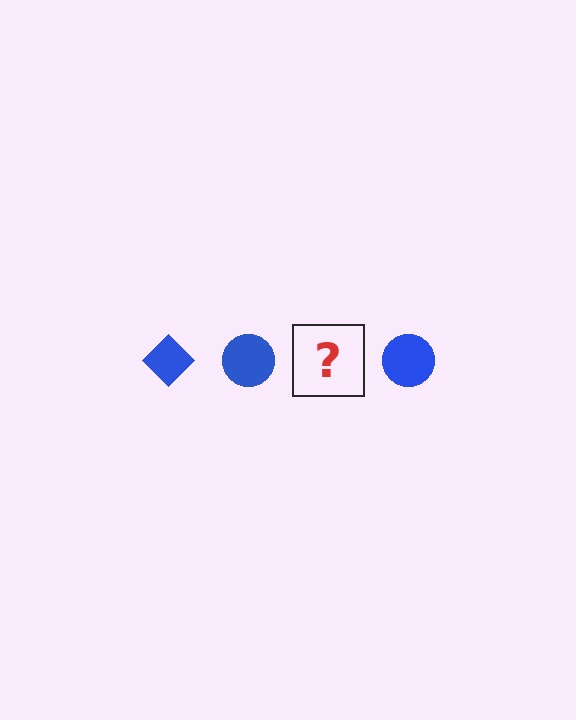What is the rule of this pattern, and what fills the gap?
The rule is that the pattern cycles through diamond, circle shapes in blue. The gap should be filled with a blue diamond.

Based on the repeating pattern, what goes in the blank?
The blank should be a blue diamond.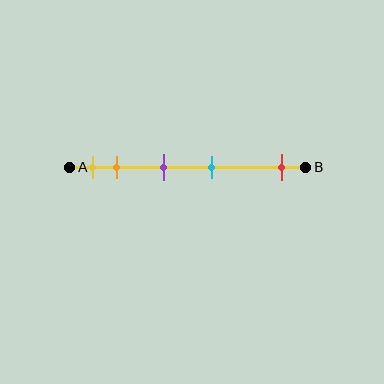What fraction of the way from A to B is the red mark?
The red mark is approximately 90% (0.9) of the way from A to B.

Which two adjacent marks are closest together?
The yellow and orange marks are the closest adjacent pair.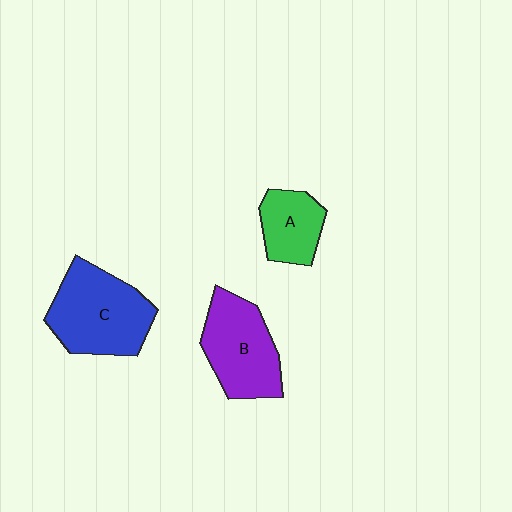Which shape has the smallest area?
Shape A (green).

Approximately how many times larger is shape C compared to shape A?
Approximately 1.9 times.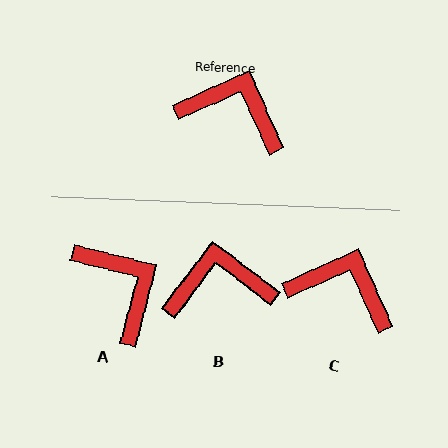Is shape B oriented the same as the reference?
No, it is off by about 29 degrees.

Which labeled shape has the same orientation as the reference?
C.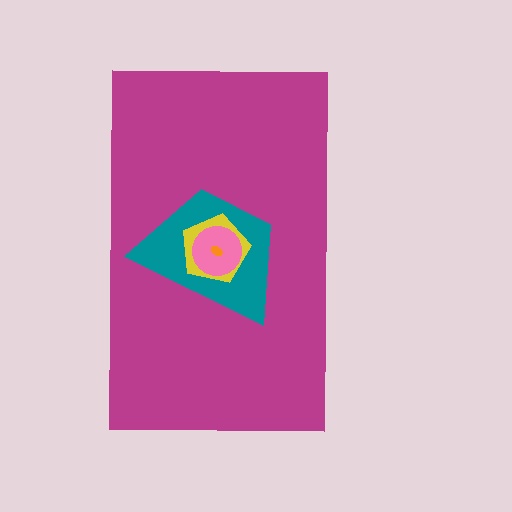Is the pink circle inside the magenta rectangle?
Yes.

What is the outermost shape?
The magenta rectangle.